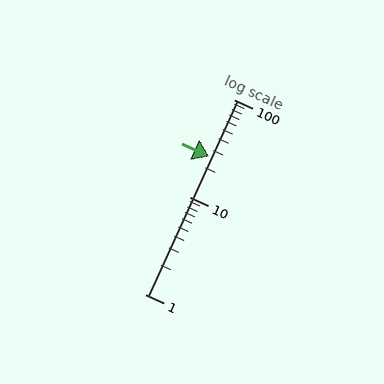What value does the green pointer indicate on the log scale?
The pointer indicates approximately 26.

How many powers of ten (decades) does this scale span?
The scale spans 2 decades, from 1 to 100.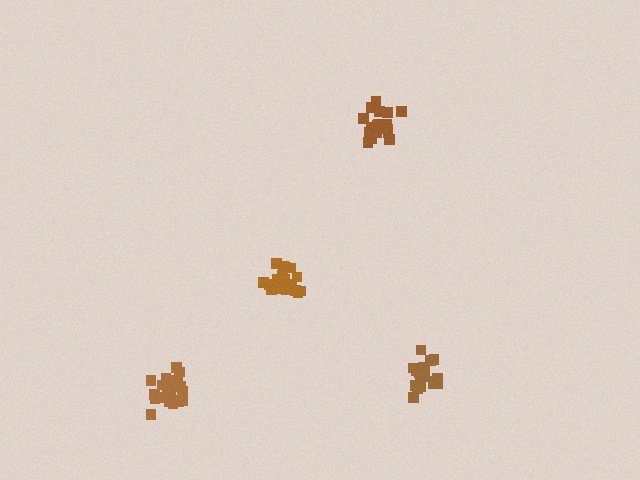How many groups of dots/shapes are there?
There are 4 groups.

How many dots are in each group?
Group 1: 21 dots, Group 2: 20 dots, Group 3: 21 dots, Group 4: 19 dots (81 total).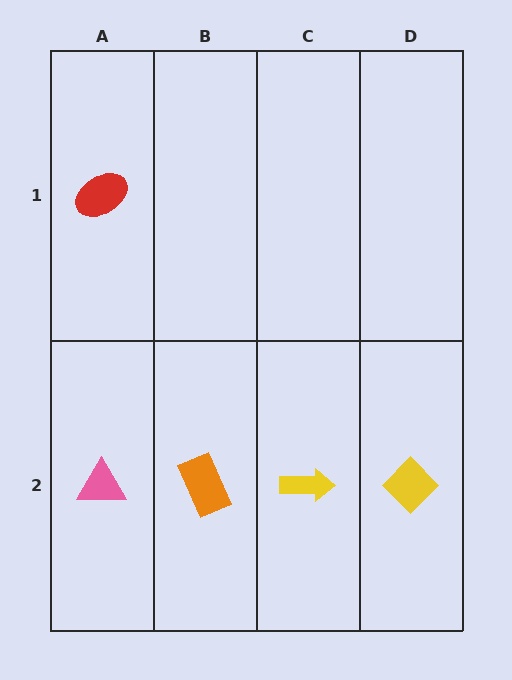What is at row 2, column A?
A pink triangle.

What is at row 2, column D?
A yellow diamond.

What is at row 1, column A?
A red ellipse.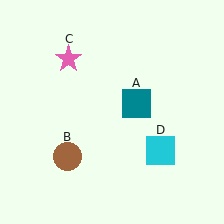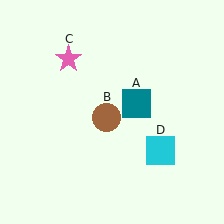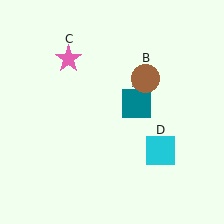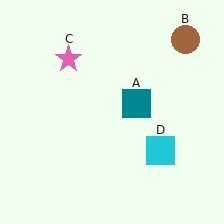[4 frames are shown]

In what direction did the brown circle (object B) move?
The brown circle (object B) moved up and to the right.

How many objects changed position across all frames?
1 object changed position: brown circle (object B).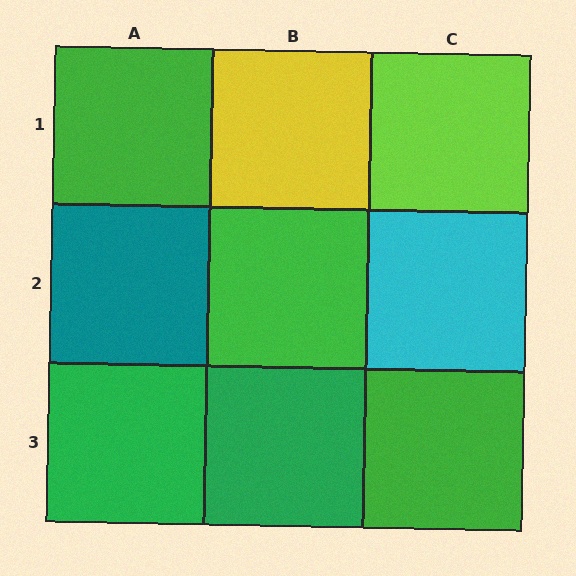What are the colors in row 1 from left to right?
Green, yellow, lime.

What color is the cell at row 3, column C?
Green.